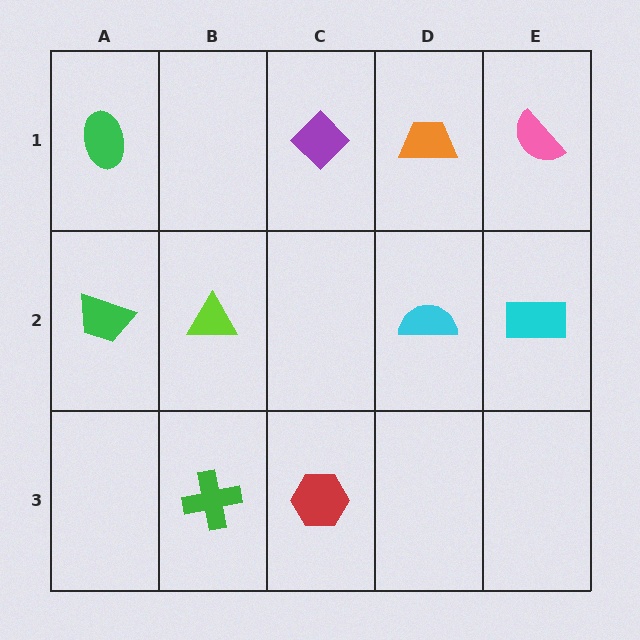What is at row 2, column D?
A cyan semicircle.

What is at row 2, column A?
A green trapezoid.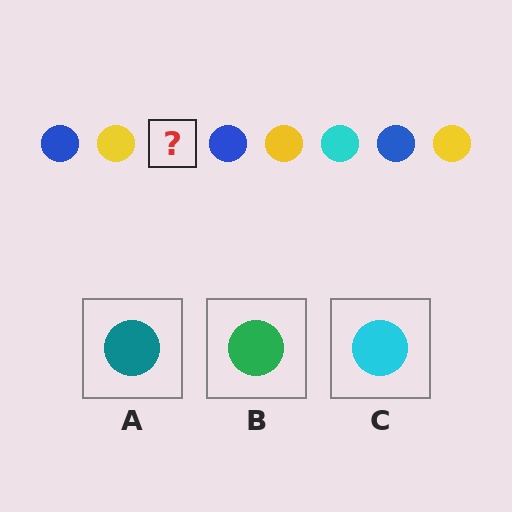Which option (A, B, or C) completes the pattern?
C.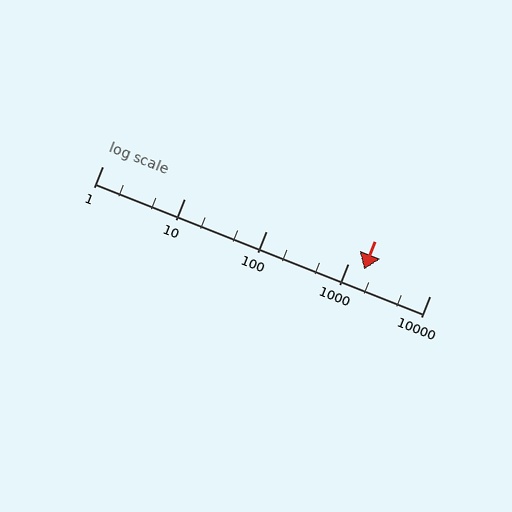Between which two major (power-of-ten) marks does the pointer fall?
The pointer is between 1000 and 10000.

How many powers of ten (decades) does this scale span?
The scale spans 4 decades, from 1 to 10000.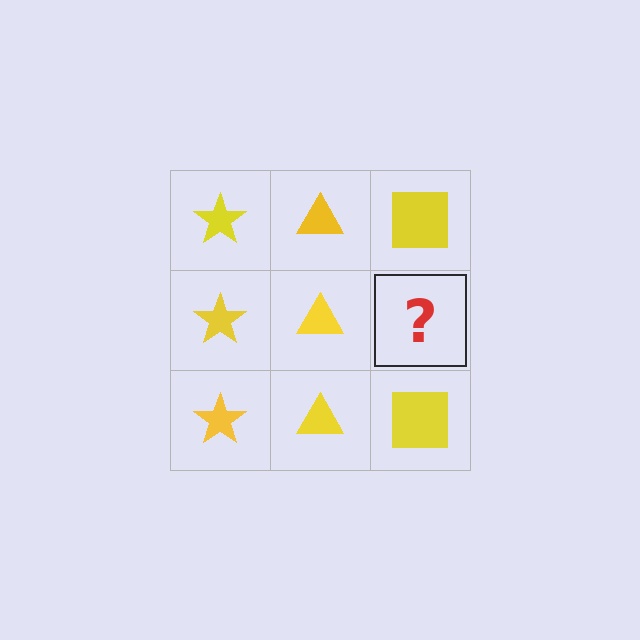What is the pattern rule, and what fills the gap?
The rule is that each column has a consistent shape. The gap should be filled with a yellow square.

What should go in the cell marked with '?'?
The missing cell should contain a yellow square.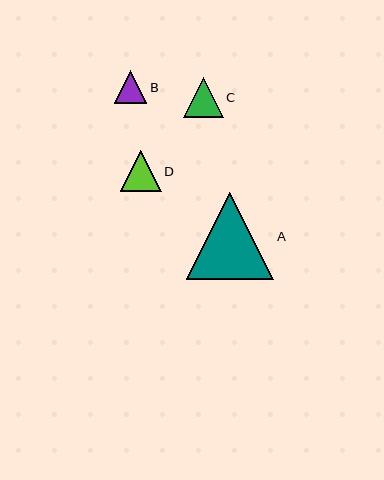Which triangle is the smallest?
Triangle B is the smallest with a size of approximately 32 pixels.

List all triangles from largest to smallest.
From largest to smallest: A, D, C, B.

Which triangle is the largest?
Triangle A is the largest with a size of approximately 87 pixels.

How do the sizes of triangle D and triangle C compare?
Triangle D and triangle C are approximately the same size.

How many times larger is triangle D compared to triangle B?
Triangle D is approximately 1.3 times the size of triangle B.